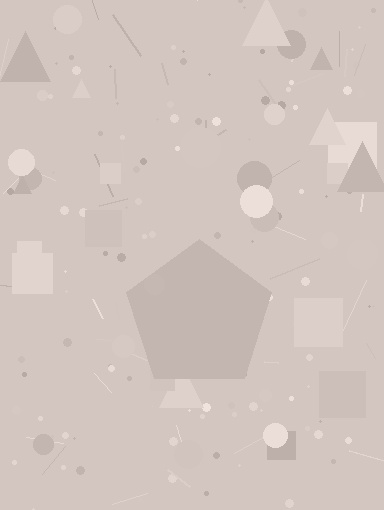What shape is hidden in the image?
A pentagon is hidden in the image.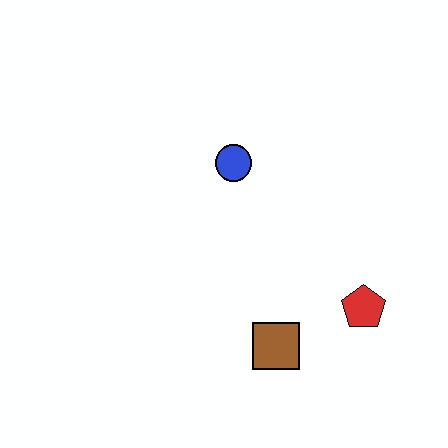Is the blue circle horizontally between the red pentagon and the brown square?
No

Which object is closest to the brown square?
The red pentagon is closest to the brown square.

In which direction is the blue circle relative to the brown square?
The blue circle is above the brown square.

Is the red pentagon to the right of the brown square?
Yes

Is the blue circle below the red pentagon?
No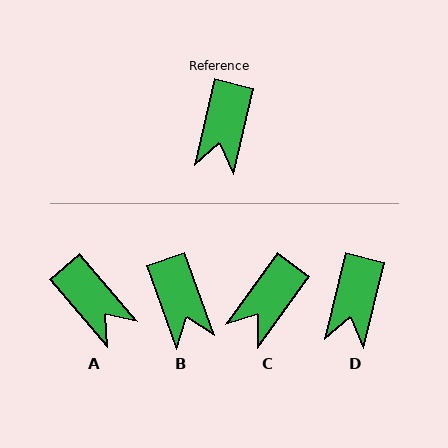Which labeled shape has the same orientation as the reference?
D.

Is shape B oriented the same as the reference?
No, it is off by about 33 degrees.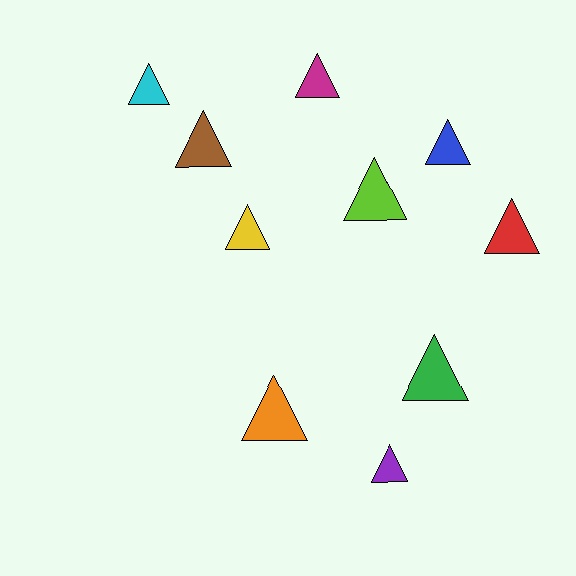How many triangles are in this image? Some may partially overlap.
There are 10 triangles.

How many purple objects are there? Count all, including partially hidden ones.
There is 1 purple object.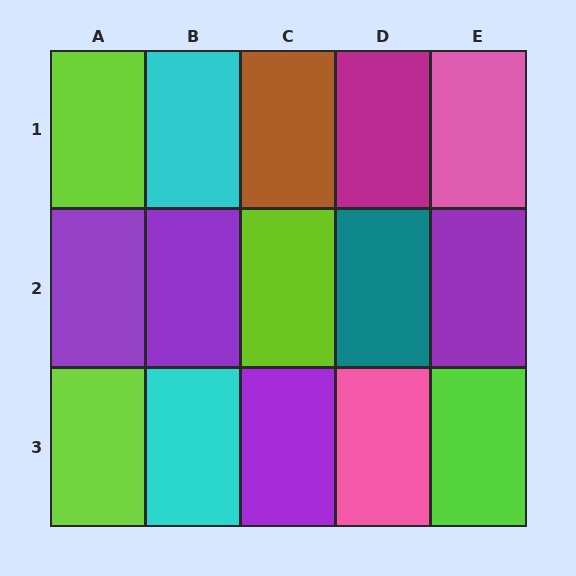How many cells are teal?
1 cell is teal.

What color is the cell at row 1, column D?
Magenta.